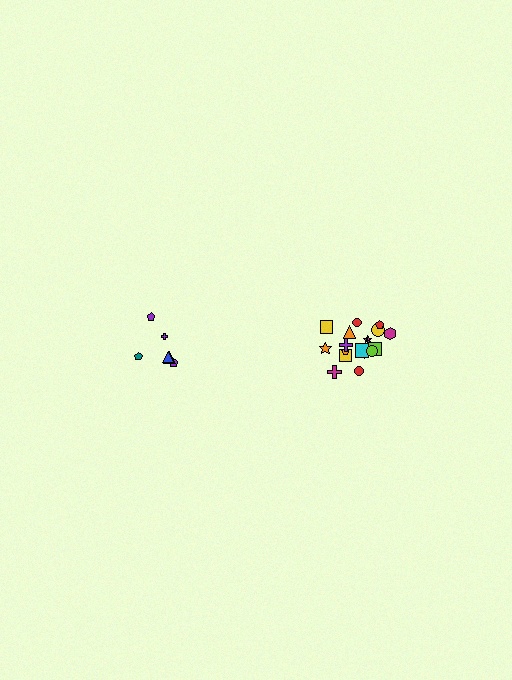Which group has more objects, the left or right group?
The right group.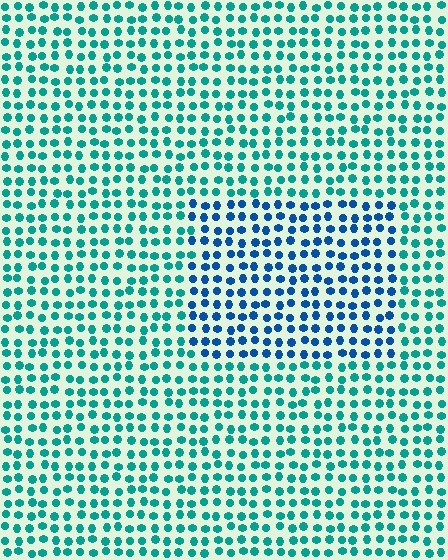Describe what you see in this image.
The image is filled with small teal elements in a uniform arrangement. A rectangle-shaped region is visible where the elements are tinted to a slightly different hue, forming a subtle color boundary.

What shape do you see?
I see a rectangle.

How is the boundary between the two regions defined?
The boundary is defined purely by a slight shift in hue (about 38 degrees). Spacing, size, and orientation are identical on both sides.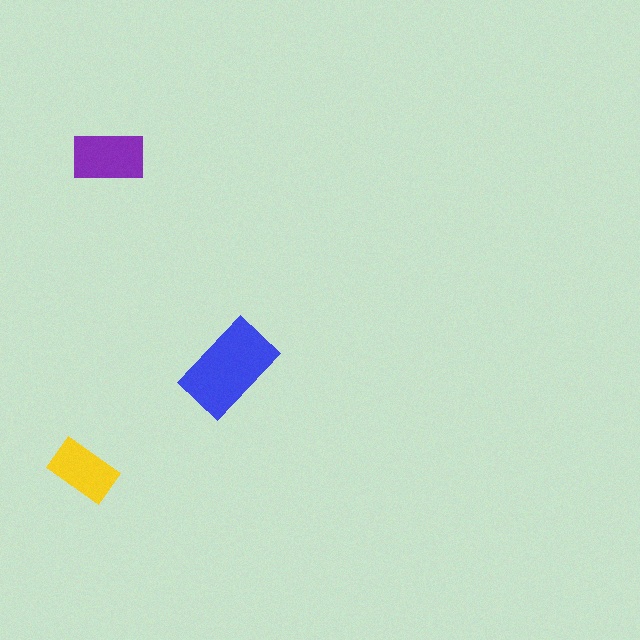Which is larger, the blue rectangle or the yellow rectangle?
The blue one.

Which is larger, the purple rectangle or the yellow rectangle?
The purple one.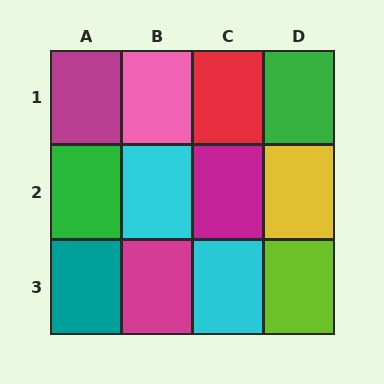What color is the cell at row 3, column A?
Teal.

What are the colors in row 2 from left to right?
Green, cyan, magenta, yellow.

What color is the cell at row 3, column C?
Cyan.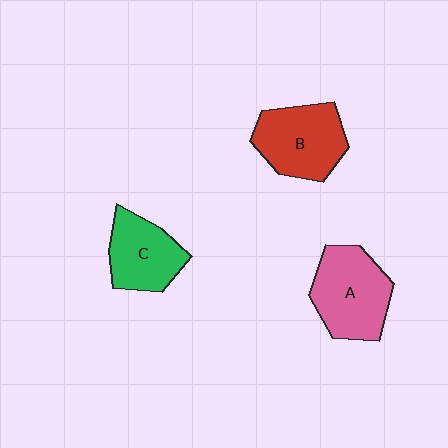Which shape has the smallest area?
Shape C (green).